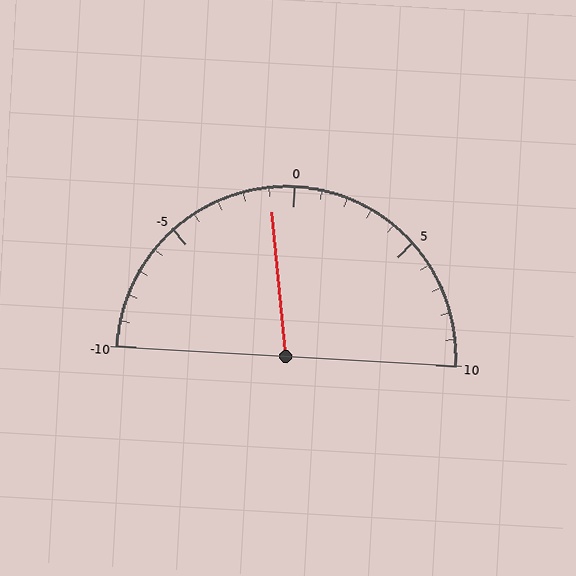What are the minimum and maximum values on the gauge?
The gauge ranges from -10 to 10.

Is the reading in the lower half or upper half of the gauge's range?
The reading is in the lower half of the range (-10 to 10).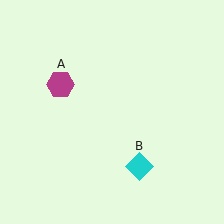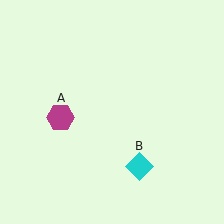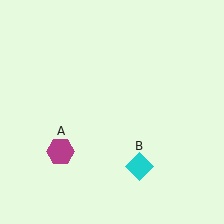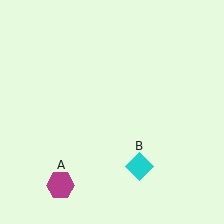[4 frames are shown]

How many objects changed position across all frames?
1 object changed position: magenta hexagon (object A).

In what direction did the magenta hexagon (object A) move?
The magenta hexagon (object A) moved down.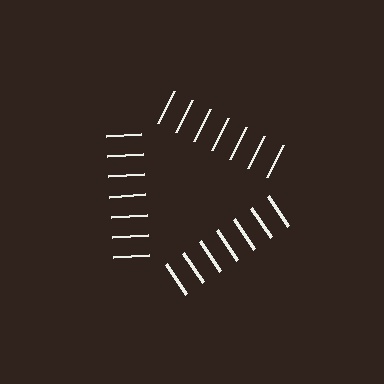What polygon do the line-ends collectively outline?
An illusory triangle — the line segments terminate on its edges but no continuous stroke is drawn.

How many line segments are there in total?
21 — 7 along each of the 3 edges.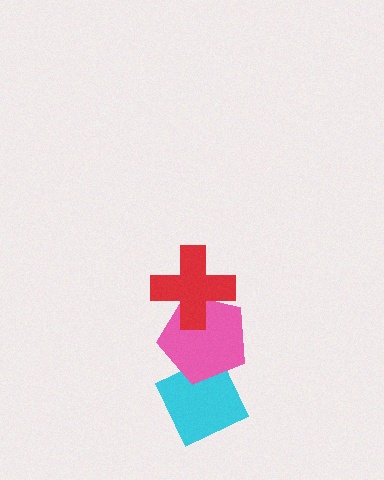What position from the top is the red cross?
The red cross is 1st from the top.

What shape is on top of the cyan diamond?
The pink pentagon is on top of the cyan diamond.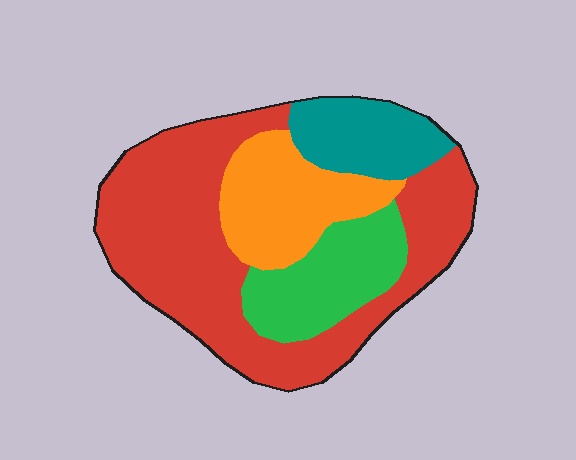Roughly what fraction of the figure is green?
Green takes up between a sixth and a third of the figure.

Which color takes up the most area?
Red, at roughly 50%.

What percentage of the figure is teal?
Teal covers around 15% of the figure.